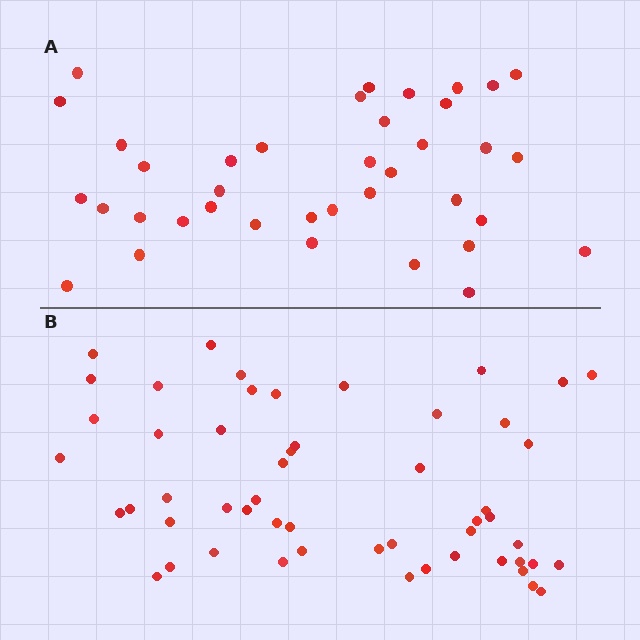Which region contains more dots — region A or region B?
Region B (the bottom region) has more dots.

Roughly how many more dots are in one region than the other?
Region B has approximately 15 more dots than region A.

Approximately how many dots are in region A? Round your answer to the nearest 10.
About 40 dots. (The exact count is 38, which rounds to 40.)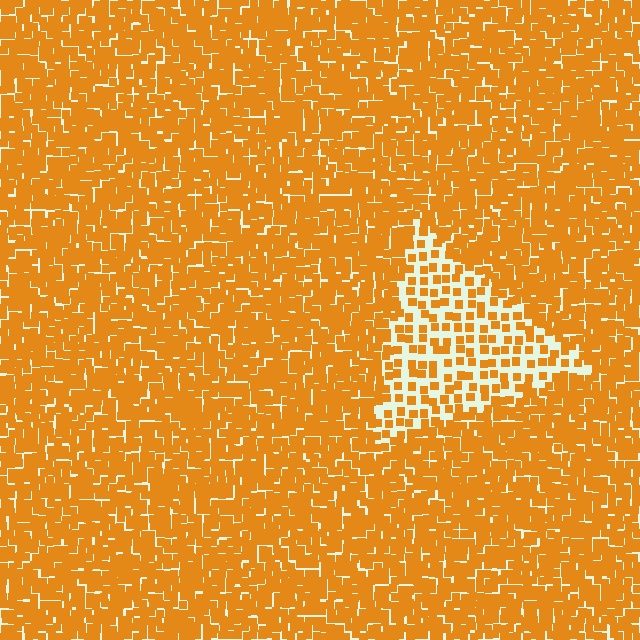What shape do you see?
I see a triangle.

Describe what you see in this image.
The image contains small orange elements arranged at two different densities. A triangle-shaped region is visible where the elements are less densely packed than the surrounding area.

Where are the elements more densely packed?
The elements are more densely packed outside the triangle boundary.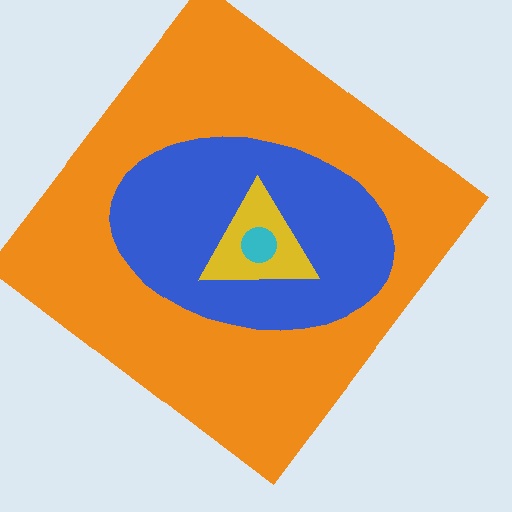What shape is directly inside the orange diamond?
The blue ellipse.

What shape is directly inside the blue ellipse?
The yellow triangle.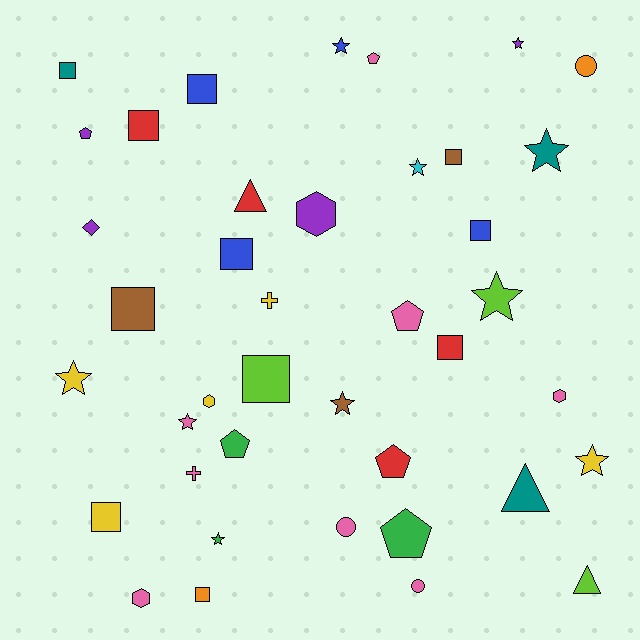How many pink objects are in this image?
There are 8 pink objects.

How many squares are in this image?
There are 11 squares.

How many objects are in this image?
There are 40 objects.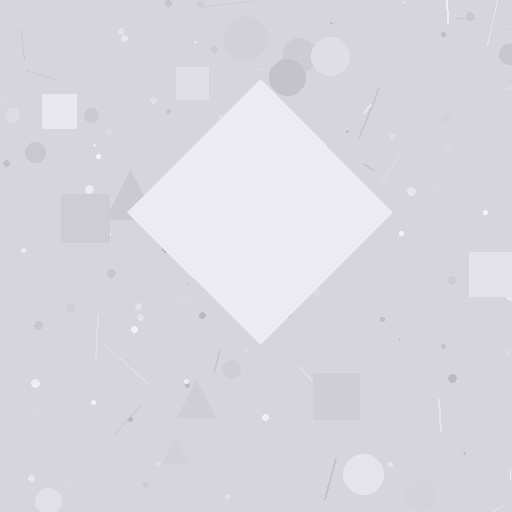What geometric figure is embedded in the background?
A diamond is embedded in the background.